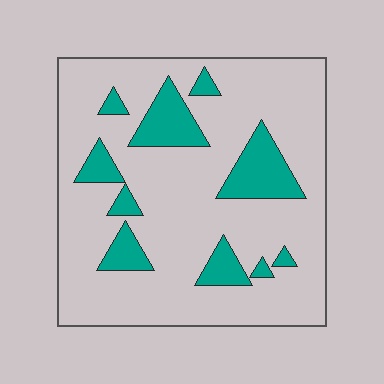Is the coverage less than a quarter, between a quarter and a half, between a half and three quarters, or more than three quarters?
Less than a quarter.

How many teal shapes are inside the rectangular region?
10.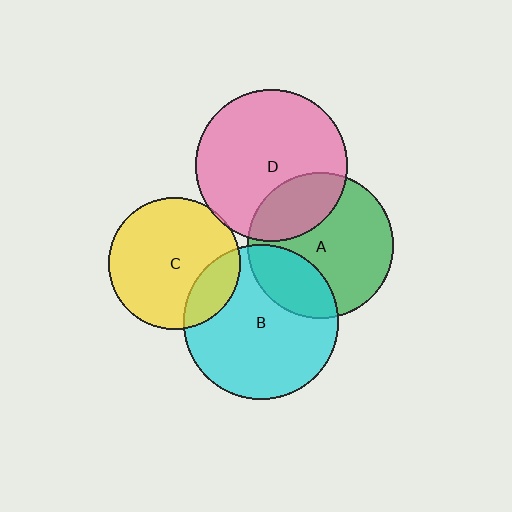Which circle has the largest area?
Circle B (cyan).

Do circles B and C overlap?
Yes.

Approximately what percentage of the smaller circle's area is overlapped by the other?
Approximately 20%.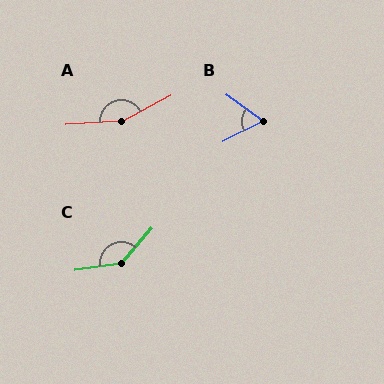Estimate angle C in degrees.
Approximately 139 degrees.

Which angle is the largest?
A, at approximately 156 degrees.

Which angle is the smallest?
B, at approximately 63 degrees.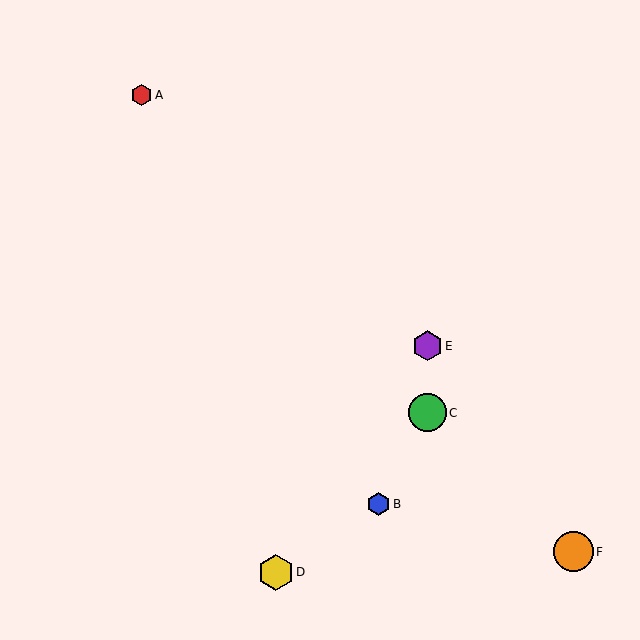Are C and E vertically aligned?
Yes, both are at x≈427.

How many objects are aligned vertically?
2 objects (C, E) are aligned vertically.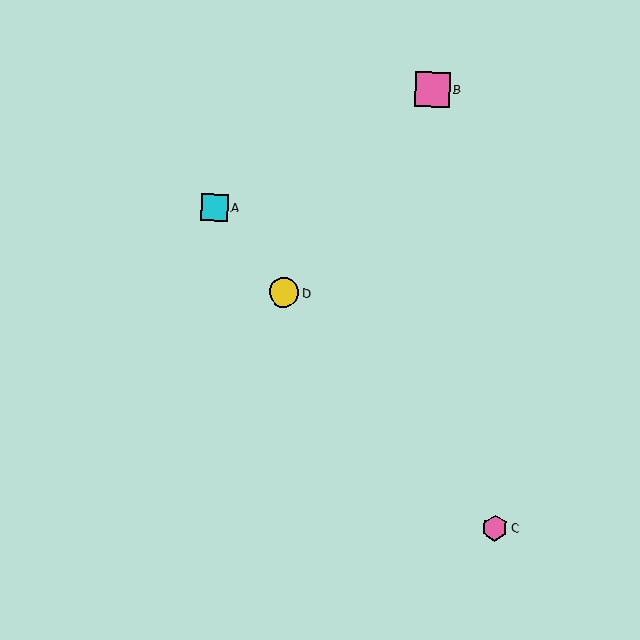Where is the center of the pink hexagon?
The center of the pink hexagon is at (495, 528).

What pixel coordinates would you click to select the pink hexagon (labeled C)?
Click at (495, 528) to select the pink hexagon C.